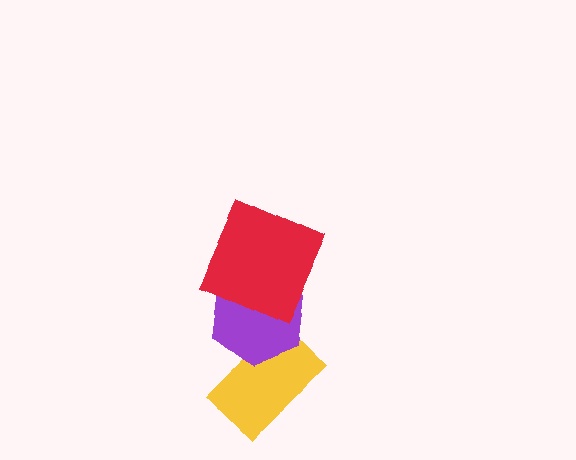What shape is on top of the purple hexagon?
The red square is on top of the purple hexagon.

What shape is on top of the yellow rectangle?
The purple hexagon is on top of the yellow rectangle.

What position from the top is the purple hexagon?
The purple hexagon is 2nd from the top.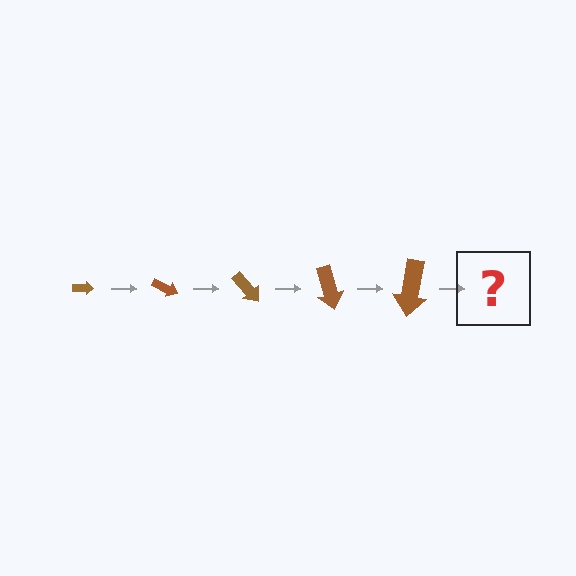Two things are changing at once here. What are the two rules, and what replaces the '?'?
The two rules are that the arrow grows larger each step and it rotates 25 degrees each step. The '?' should be an arrow, larger than the previous one and rotated 125 degrees from the start.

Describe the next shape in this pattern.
It should be an arrow, larger than the previous one and rotated 125 degrees from the start.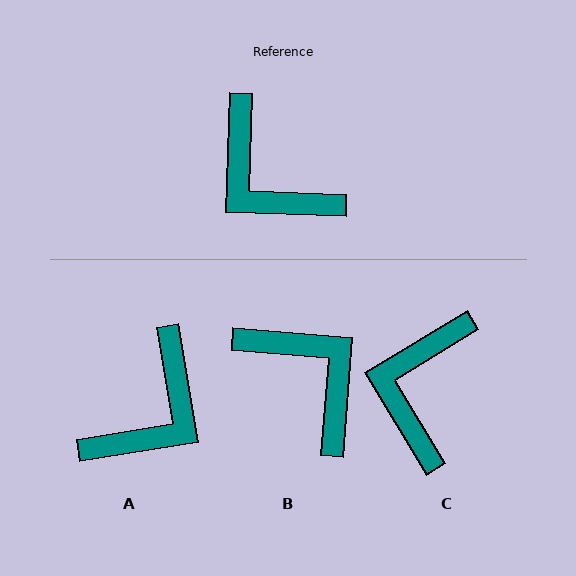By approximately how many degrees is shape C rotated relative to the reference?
Approximately 57 degrees clockwise.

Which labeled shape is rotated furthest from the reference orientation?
B, about 177 degrees away.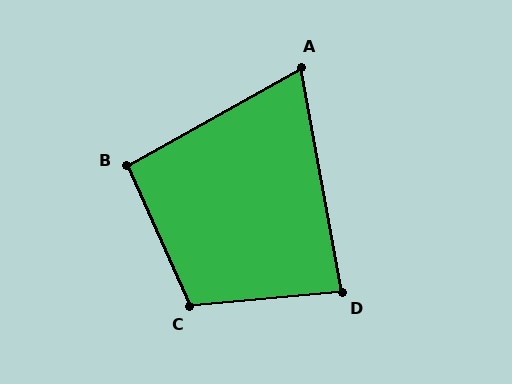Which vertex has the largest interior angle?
C, at approximately 109 degrees.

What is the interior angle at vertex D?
Approximately 85 degrees (acute).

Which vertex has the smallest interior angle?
A, at approximately 71 degrees.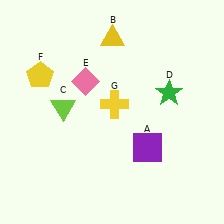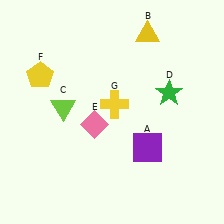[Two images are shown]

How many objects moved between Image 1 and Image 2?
2 objects moved between the two images.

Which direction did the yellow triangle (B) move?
The yellow triangle (B) moved right.